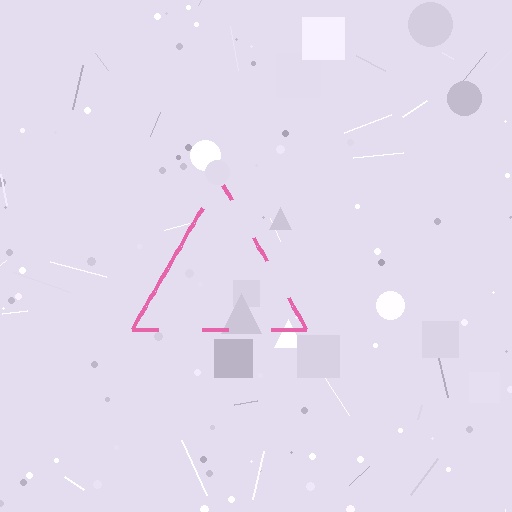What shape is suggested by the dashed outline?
The dashed outline suggests a triangle.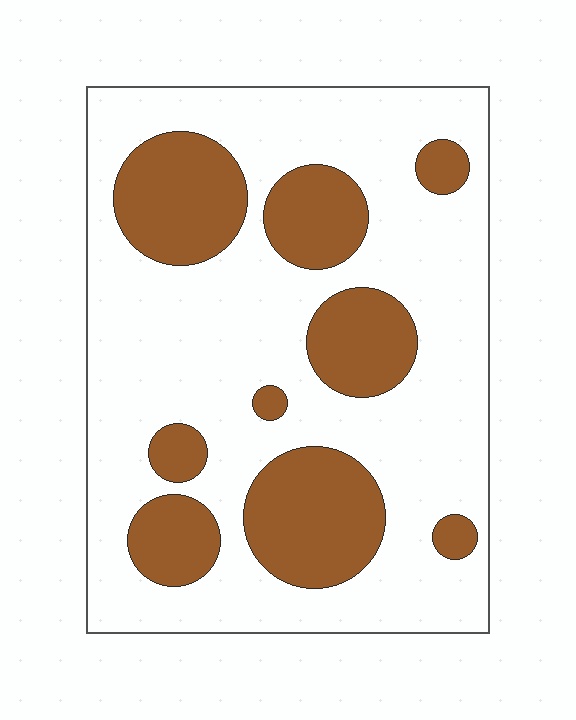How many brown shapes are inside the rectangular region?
9.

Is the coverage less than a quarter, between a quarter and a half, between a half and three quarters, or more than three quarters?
Between a quarter and a half.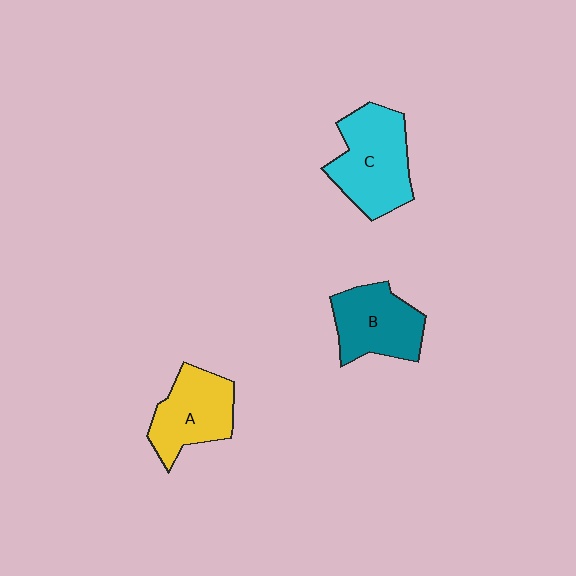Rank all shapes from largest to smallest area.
From largest to smallest: C (cyan), B (teal), A (yellow).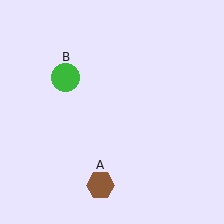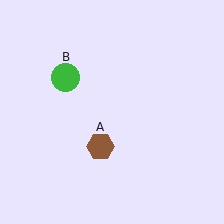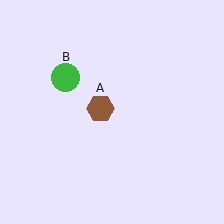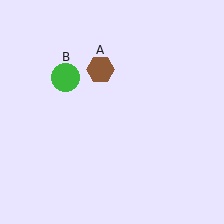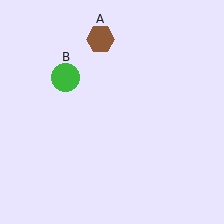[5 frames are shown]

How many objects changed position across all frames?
1 object changed position: brown hexagon (object A).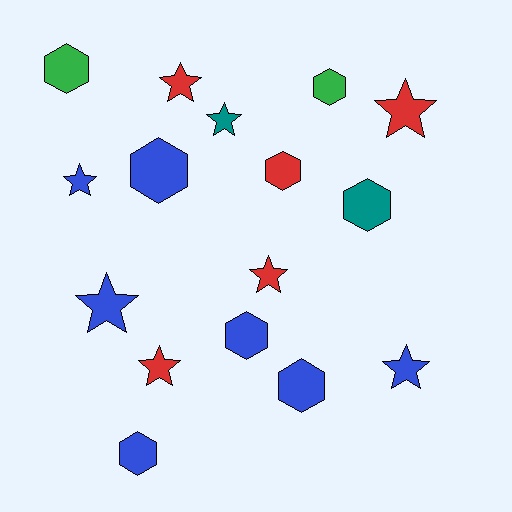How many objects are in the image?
There are 16 objects.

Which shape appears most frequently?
Hexagon, with 8 objects.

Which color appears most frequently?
Blue, with 7 objects.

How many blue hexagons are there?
There are 4 blue hexagons.